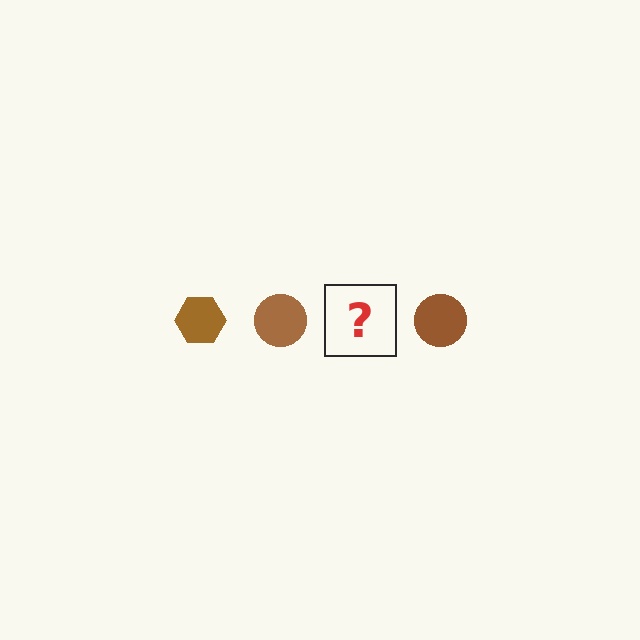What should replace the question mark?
The question mark should be replaced with a brown hexagon.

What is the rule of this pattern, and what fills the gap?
The rule is that the pattern cycles through hexagon, circle shapes in brown. The gap should be filled with a brown hexagon.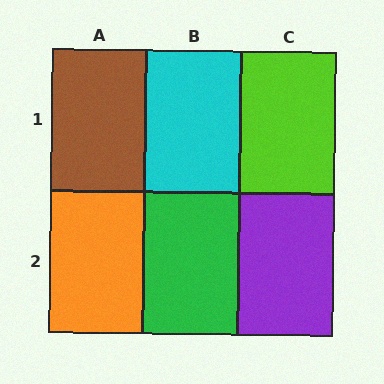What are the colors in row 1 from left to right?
Brown, cyan, lime.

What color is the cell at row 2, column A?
Orange.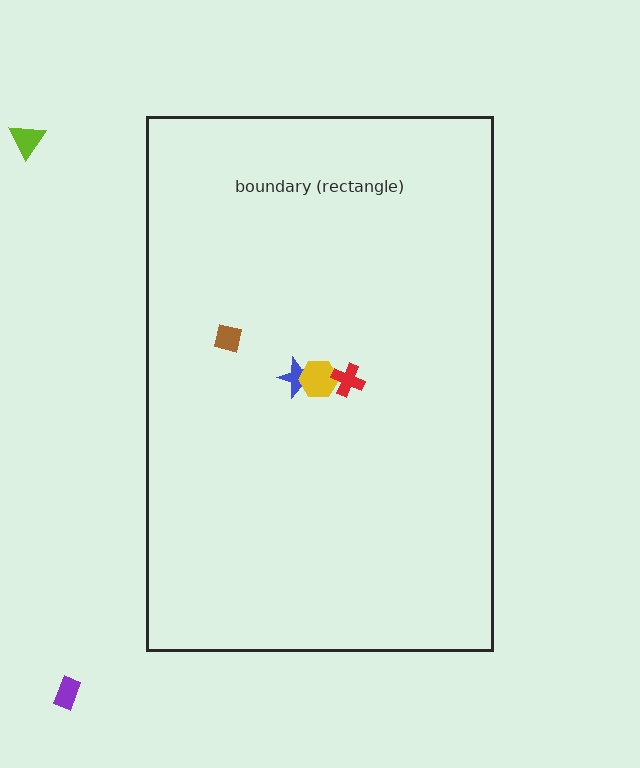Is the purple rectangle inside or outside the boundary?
Outside.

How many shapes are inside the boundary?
4 inside, 2 outside.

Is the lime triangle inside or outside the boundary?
Outside.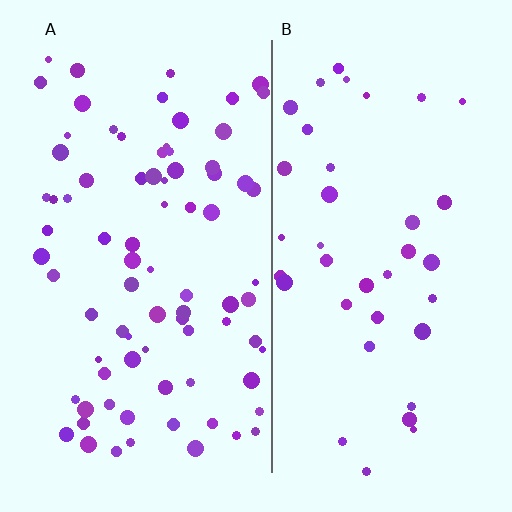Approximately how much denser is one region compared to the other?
Approximately 2.1× — region A over region B.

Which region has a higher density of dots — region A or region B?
A (the left).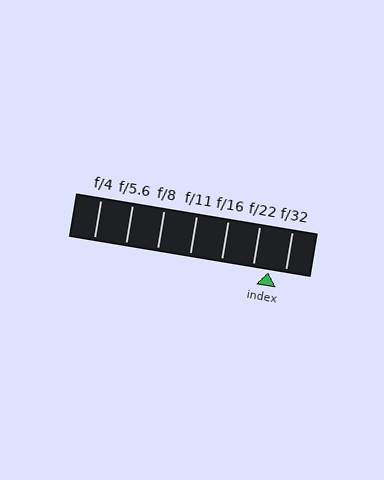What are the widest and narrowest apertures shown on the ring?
The widest aperture shown is f/4 and the narrowest is f/32.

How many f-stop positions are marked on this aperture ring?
There are 7 f-stop positions marked.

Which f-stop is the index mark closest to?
The index mark is closest to f/32.